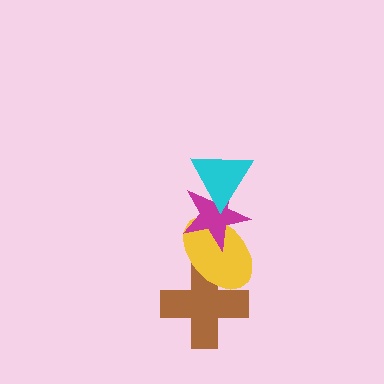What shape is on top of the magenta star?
The cyan triangle is on top of the magenta star.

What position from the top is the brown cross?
The brown cross is 4th from the top.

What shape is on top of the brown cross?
The yellow ellipse is on top of the brown cross.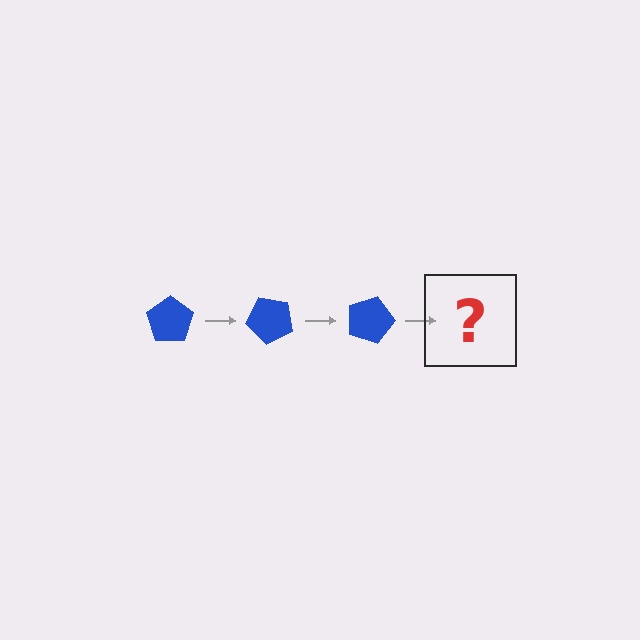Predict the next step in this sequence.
The next step is a blue pentagon rotated 135 degrees.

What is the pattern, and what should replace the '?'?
The pattern is that the pentagon rotates 45 degrees each step. The '?' should be a blue pentagon rotated 135 degrees.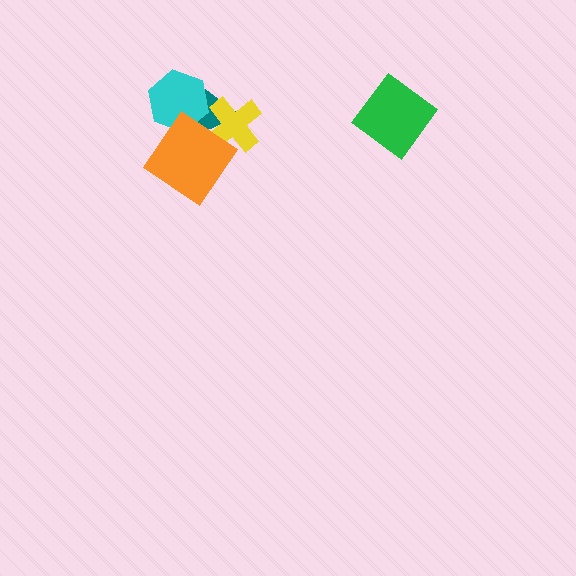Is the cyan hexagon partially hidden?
Yes, it is partially covered by another shape.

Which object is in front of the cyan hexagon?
The orange diamond is in front of the cyan hexagon.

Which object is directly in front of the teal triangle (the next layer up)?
The yellow cross is directly in front of the teal triangle.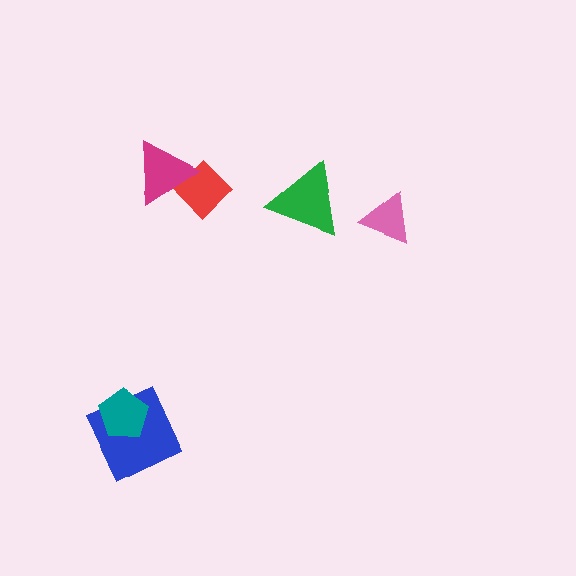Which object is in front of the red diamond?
The magenta triangle is in front of the red diamond.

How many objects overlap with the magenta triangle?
1 object overlaps with the magenta triangle.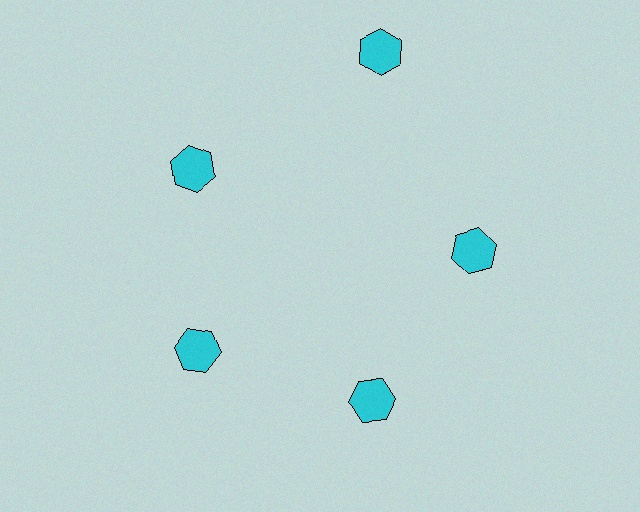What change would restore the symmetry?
The symmetry would be restored by moving it inward, back onto the ring so that all 5 hexagons sit at equal angles and equal distance from the center.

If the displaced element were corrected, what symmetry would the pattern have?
It would have 5-fold rotational symmetry — the pattern would map onto itself every 72 degrees.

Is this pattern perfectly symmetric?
No. The 5 cyan hexagons are arranged in a ring, but one element near the 1 o'clock position is pushed outward from the center, breaking the 5-fold rotational symmetry.